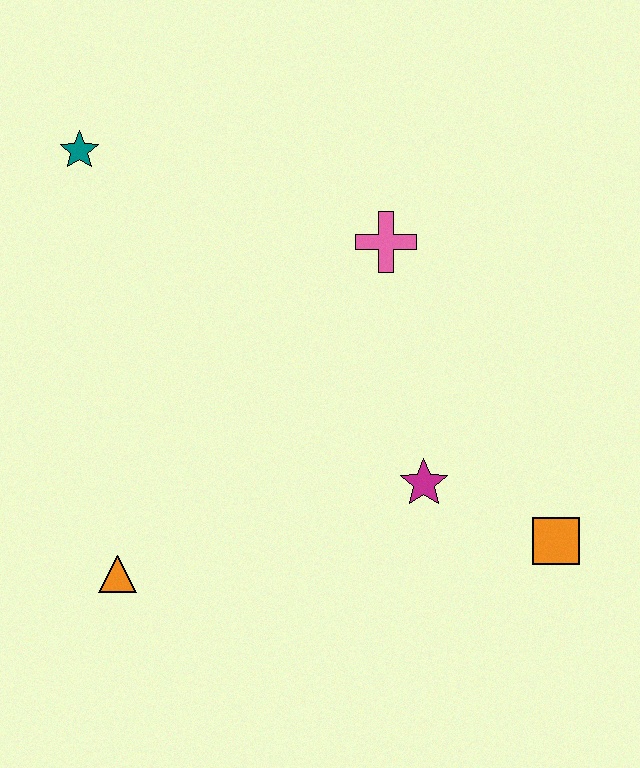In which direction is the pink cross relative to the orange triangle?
The pink cross is above the orange triangle.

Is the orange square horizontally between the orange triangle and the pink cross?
No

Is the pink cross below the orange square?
No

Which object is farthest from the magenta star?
The teal star is farthest from the magenta star.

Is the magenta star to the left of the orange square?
Yes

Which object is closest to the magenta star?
The orange square is closest to the magenta star.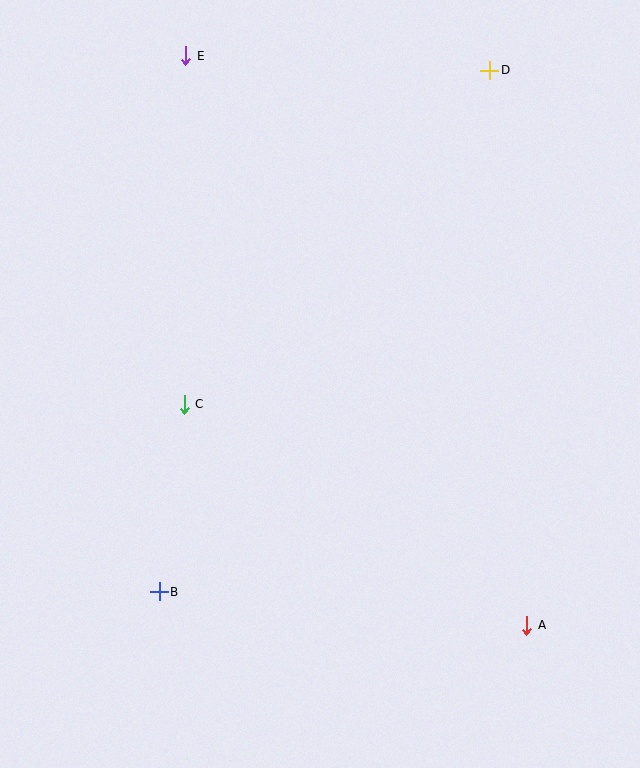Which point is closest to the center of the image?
Point C at (184, 404) is closest to the center.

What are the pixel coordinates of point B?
Point B is at (159, 592).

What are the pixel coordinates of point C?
Point C is at (184, 404).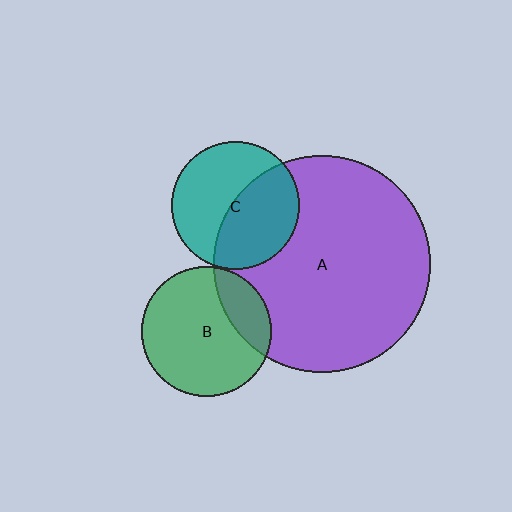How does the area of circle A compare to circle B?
Approximately 2.8 times.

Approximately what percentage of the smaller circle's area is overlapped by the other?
Approximately 20%.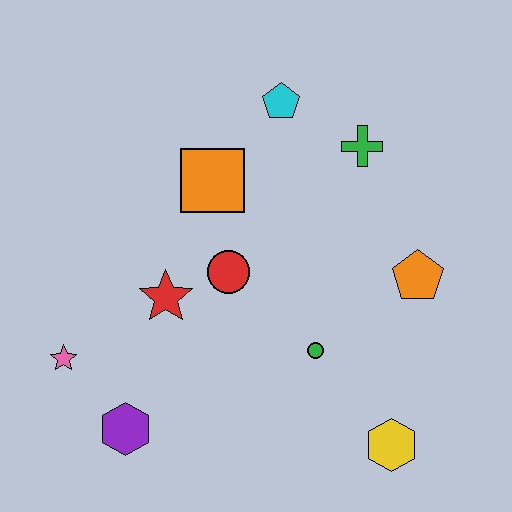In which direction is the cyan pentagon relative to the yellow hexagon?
The cyan pentagon is above the yellow hexagon.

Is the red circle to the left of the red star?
No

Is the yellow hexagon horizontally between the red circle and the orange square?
No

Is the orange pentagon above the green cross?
No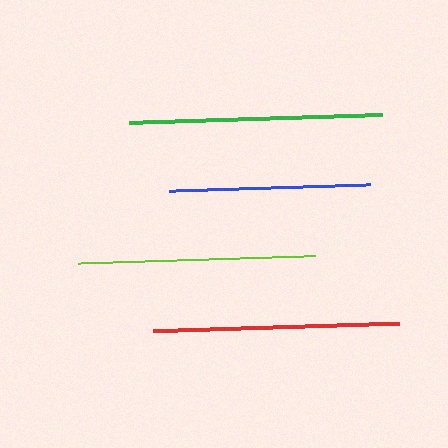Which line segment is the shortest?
The blue line is the shortest at approximately 201 pixels.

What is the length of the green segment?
The green segment is approximately 253 pixels long.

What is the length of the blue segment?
The blue segment is approximately 201 pixels long.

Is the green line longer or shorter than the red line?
The green line is longer than the red line.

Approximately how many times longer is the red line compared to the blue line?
The red line is approximately 1.2 times the length of the blue line.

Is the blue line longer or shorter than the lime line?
The lime line is longer than the blue line.